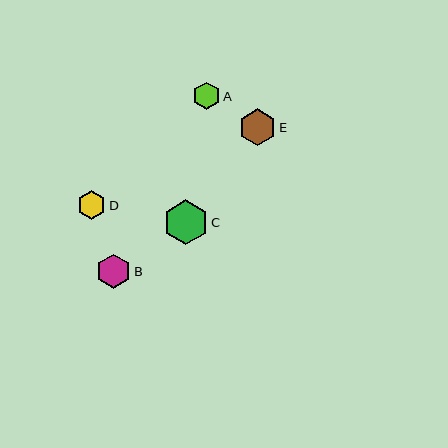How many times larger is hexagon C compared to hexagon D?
Hexagon C is approximately 1.6 times the size of hexagon D.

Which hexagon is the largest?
Hexagon C is the largest with a size of approximately 45 pixels.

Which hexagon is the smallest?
Hexagon A is the smallest with a size of approximately 27 pixels.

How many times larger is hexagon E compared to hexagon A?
Hexagon E is approximately 1.4 times the size of hexagon A.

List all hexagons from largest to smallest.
From largest to smallest: C, E, B, D, A.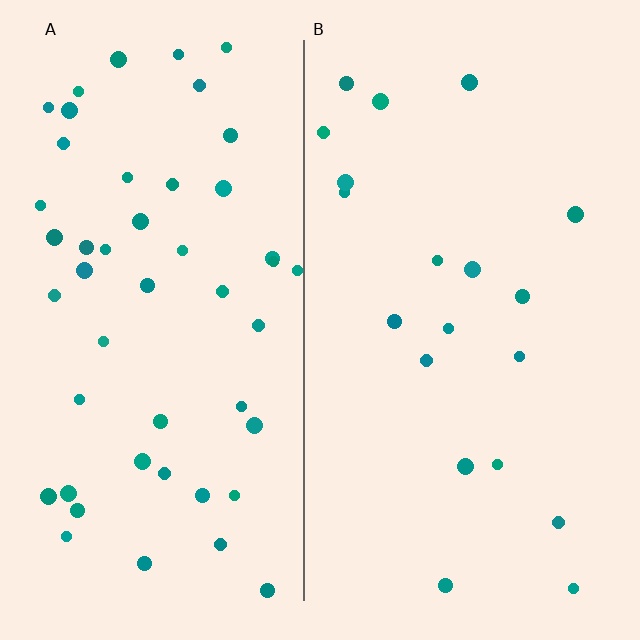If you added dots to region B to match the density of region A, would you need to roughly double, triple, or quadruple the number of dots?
Approximately double.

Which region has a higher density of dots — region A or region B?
A (the left).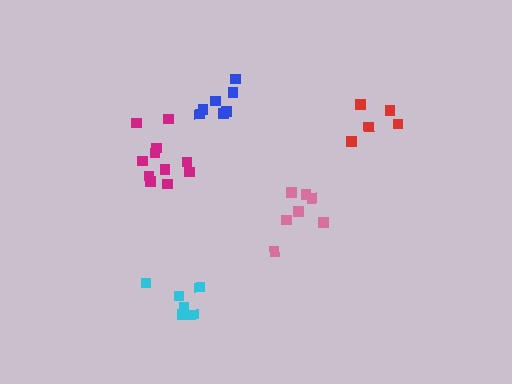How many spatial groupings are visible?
There are 5 spatial groupings.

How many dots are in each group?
Group 1: 7 dots, Group 2: 7 dots, Group 3: 5 dots, Group 4: 11 dots, Group 5: 6 dots (36 total).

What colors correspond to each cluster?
The clusters are colored: blue, pink, red, magenta, cyan.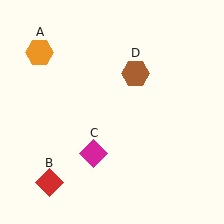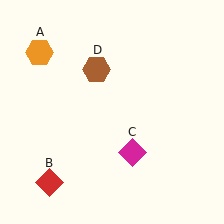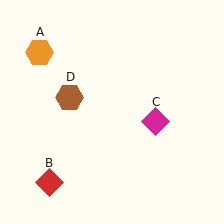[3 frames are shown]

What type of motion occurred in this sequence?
The magenta diamond (object C), brown hexagon (object D) rotated counterclockwise around the center of the scene.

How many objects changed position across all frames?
2 objects changed position: magenta diamond (object C), brown hexagon (object D).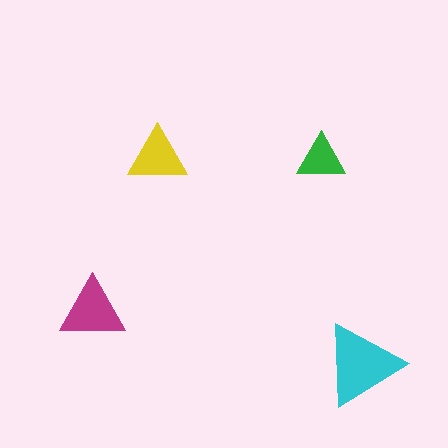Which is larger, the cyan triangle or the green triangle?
The cyan one.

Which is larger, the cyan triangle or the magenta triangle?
The cyan one.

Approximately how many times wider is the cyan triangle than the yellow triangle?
About 1.5 times wider.